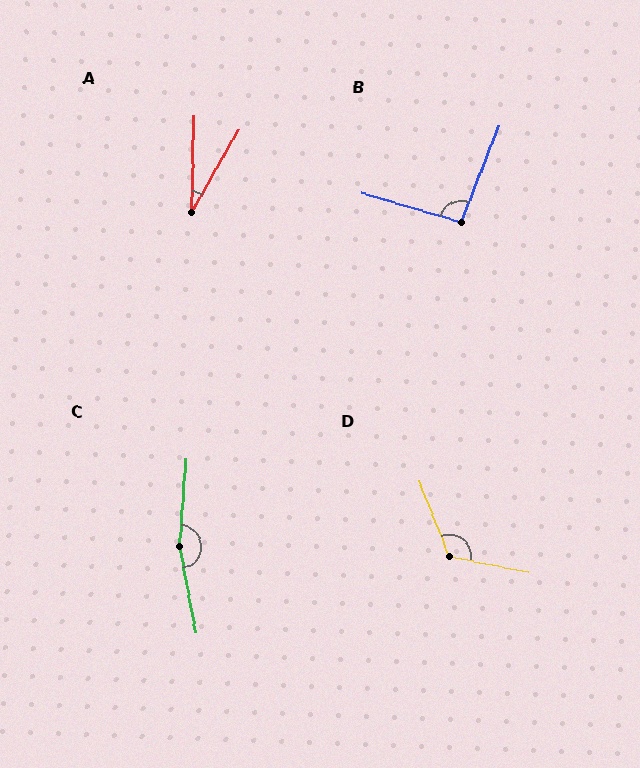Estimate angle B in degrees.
Approximately 96 degrees.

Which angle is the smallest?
A, at approximately 28 degrees.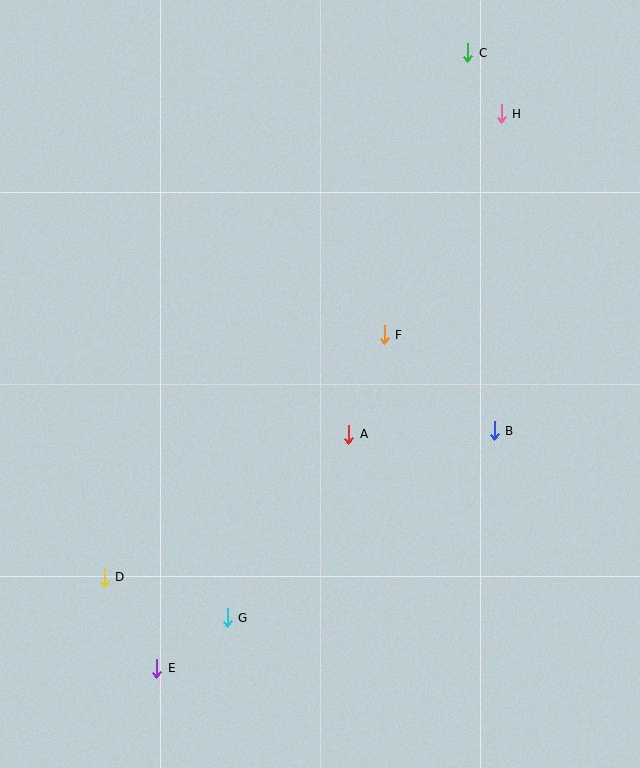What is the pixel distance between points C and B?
The distance between C and B is 379 pixels.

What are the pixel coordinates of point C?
Point C is at (468, 53).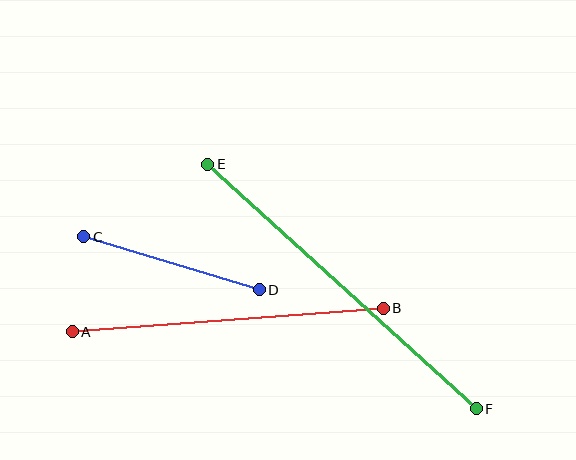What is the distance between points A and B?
The distance is approximately 312 pixels.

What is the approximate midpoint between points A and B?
The midpoint is at approximately (228, 320) pixels.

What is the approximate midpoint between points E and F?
The midpoint is at approximately (342, 287) pixels.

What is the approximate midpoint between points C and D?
The midpoint is at approximately (171, 263) pixels.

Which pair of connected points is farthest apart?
Points E and F are farthest apart.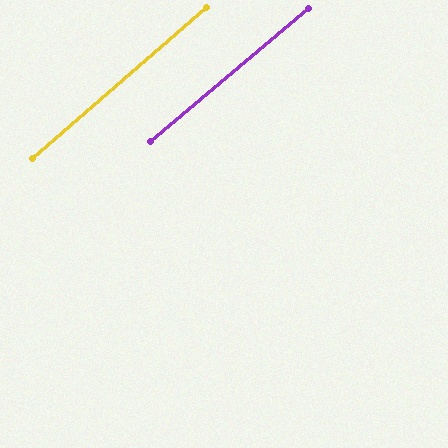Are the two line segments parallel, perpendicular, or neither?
Parallel — their directions differ by only 1.0°.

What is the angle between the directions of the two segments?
Approximately 1 degree.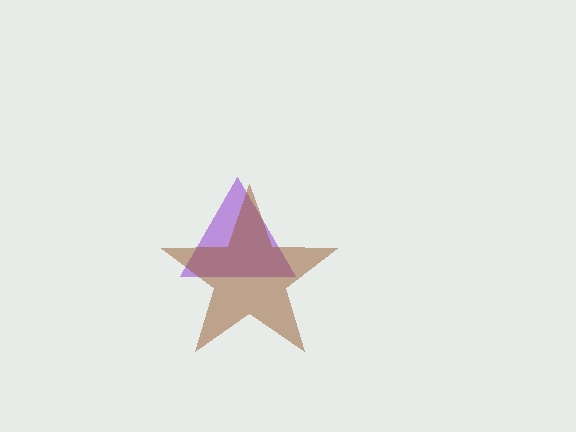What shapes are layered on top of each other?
The layered shapes are: a purple triangle, a brown star.